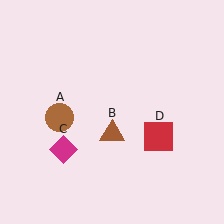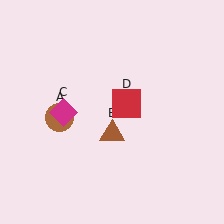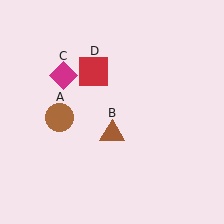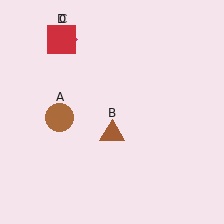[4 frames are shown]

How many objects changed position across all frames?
2 objects changed position: magenta diamond (object C), red square (object D).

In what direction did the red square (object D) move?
The red square (object D) moved up and to the left.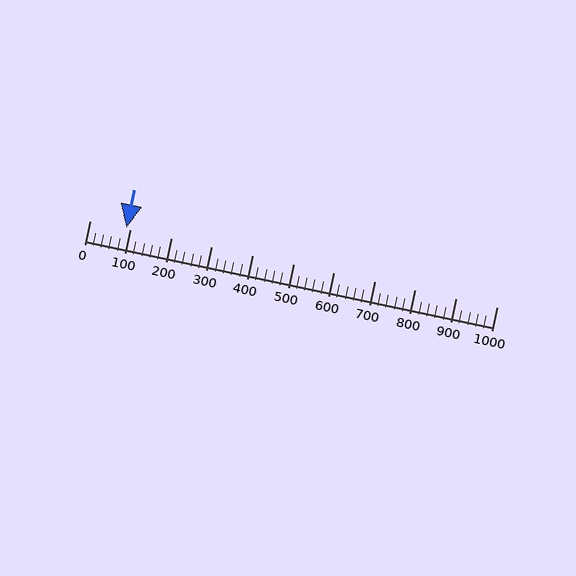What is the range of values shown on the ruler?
The ruler shows values from 0 to 1000.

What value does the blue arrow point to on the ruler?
The blue arrow points to approximately 91.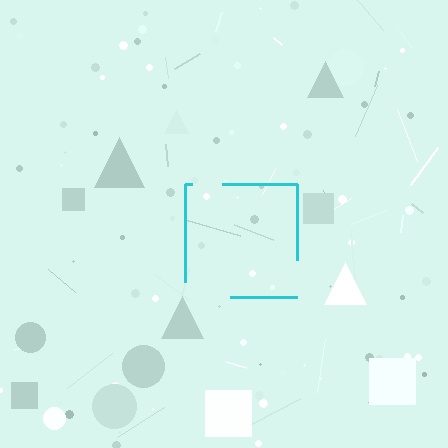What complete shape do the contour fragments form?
The contour fragments form a square.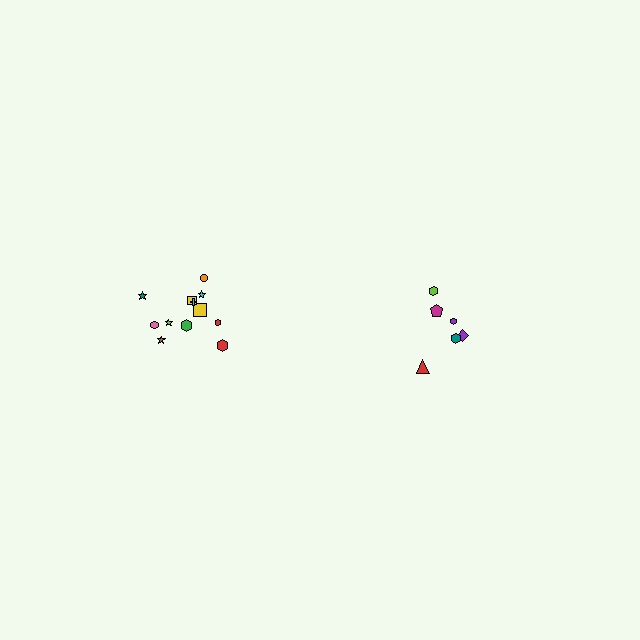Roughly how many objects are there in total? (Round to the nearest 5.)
Roughly 20 objects in total.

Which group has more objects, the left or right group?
The left group.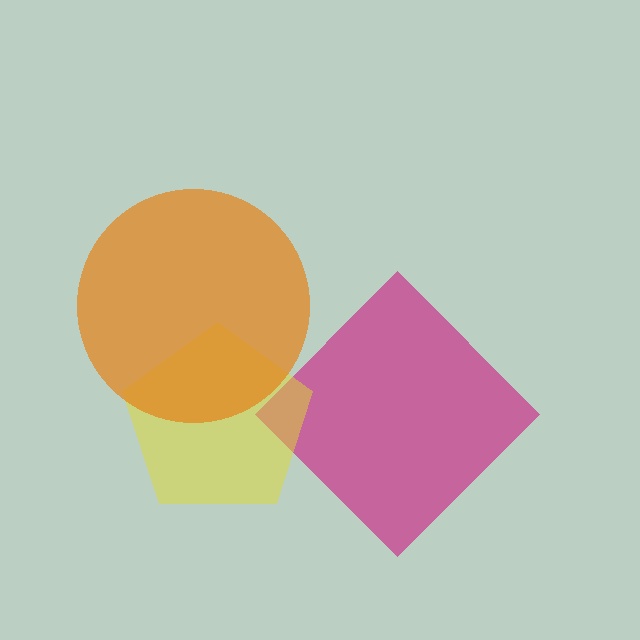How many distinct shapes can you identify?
There are 3 distinct shapes: a magenta diamond, a yellow pentagon, an orange circle.